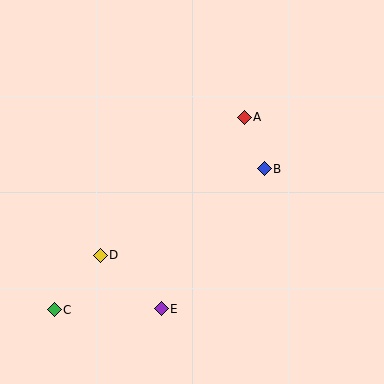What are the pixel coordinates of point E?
Point E is at (161, 309).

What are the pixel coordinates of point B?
Point B is at (264, 169).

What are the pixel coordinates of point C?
Point C is at (54, 310).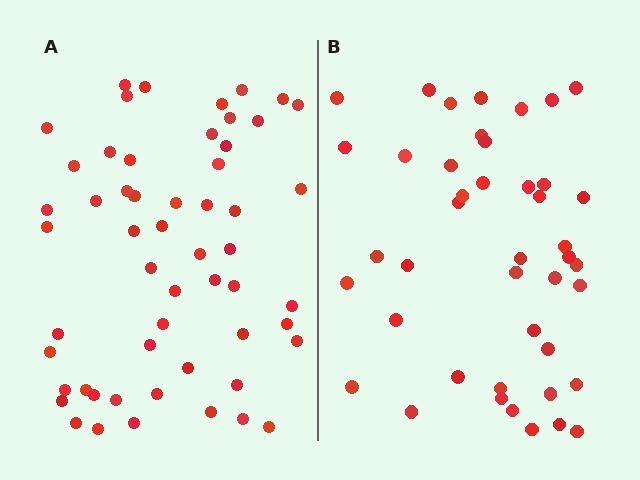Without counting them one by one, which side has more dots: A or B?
Region A (the left region) has more dots.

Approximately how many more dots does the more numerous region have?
Region A has roughly 12 or so more dots than region B.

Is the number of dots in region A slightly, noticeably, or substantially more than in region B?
Region A has noticeably more, but not dramatically so. The ratio is roughly 1.3 to 1.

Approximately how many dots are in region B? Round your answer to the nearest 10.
About 40 dots. (The exact count is 43, which rounds to 40.)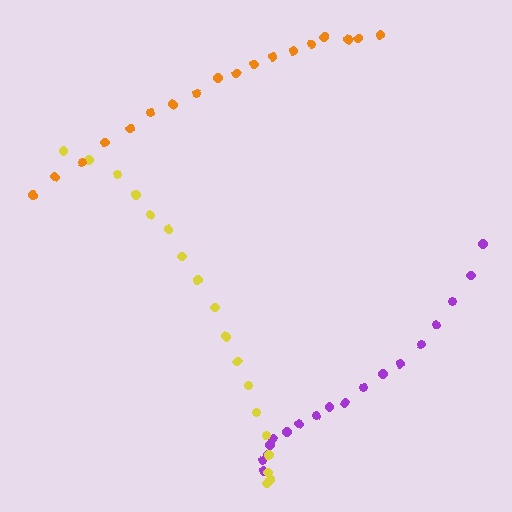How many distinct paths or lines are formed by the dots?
There are 3 distinct paths.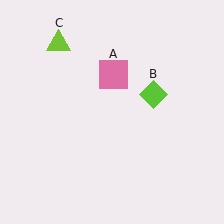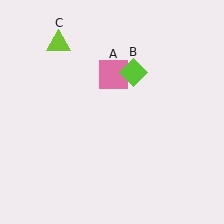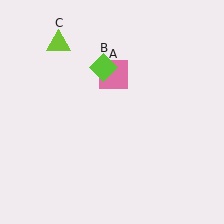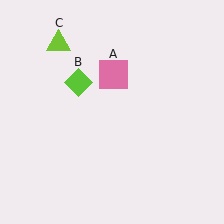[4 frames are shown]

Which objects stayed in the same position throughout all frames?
Pink square (object A) and lime triangle (object C) remained stationary.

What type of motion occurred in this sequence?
The lime diamond (object B) rotated counterclockwise around the center of the scene.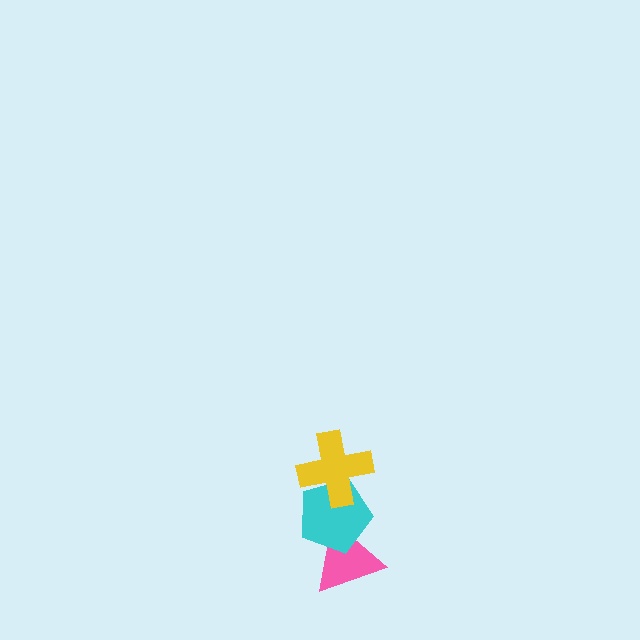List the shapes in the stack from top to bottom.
From top to bottom: the yellow cross, the cyan pentagon, the pink triangle.